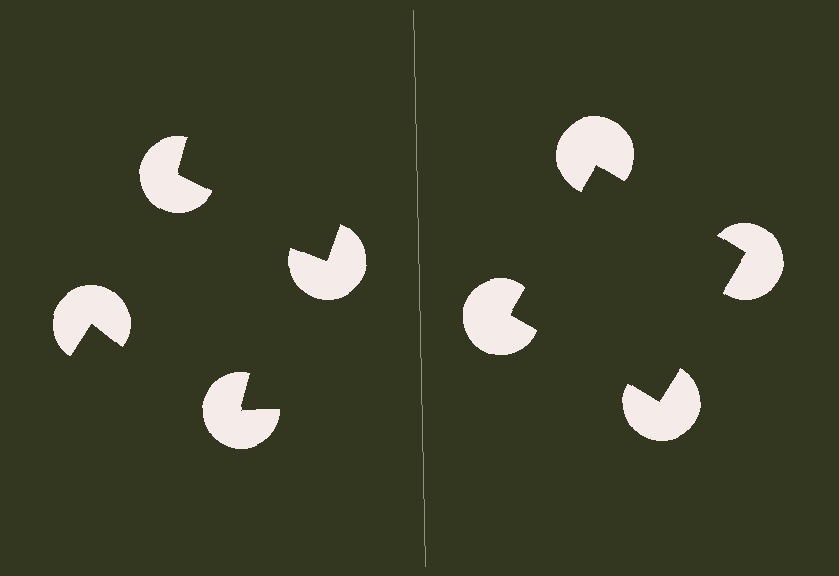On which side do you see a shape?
An illusory square appears on the right side. On the left side the wedge cuts are rotated, so no coherent shape forms.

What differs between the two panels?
The pac-man discs are positioned identically on both sides; only the wedge orientations differ. On the right they align to a square; on the left they are misaligned.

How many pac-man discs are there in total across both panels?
8 — 4 on each side.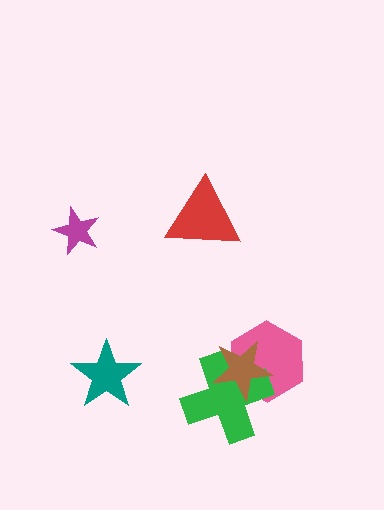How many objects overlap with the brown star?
2 objects overlap with the brown star.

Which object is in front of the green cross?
The brown star is in front of the green cross.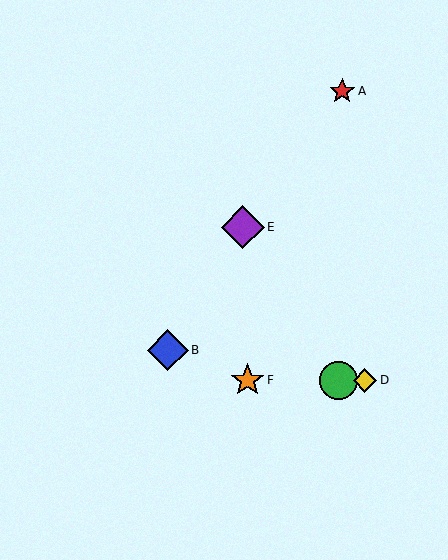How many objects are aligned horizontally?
3 objects (C, D, F) are aligned horizontally.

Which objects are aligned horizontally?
Objects C, D, F are aligned horizontally.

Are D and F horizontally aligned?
Yes, both are at y≈380.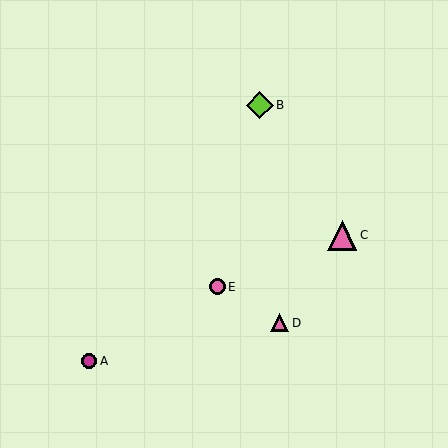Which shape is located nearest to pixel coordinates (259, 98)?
The lime diamond (labeled B) at (260, 105) is nearest to that location.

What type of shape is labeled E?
Shape E is a pink circle.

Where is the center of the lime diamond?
The center of the lime diamond is at (260, 105).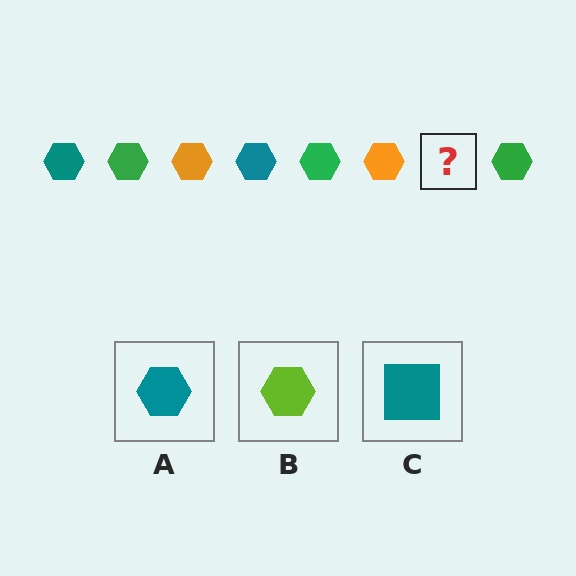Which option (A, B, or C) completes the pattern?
A.